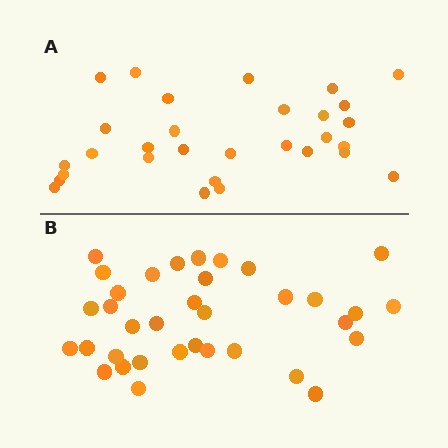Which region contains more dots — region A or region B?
Region B (the bottom region) has more dots.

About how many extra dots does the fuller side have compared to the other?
Region B has about 5 more dots than region A.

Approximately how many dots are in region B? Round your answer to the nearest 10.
About 40 dots. (The exact count is 35, which rounds to 40.)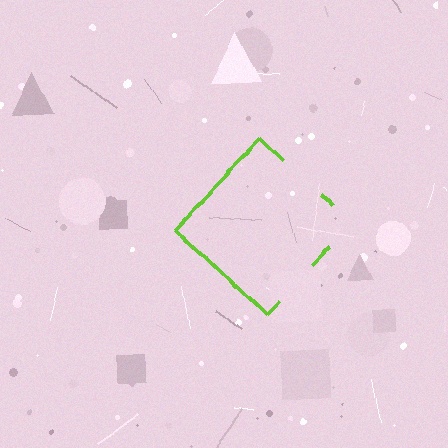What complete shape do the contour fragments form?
The contour fragments form a diamond.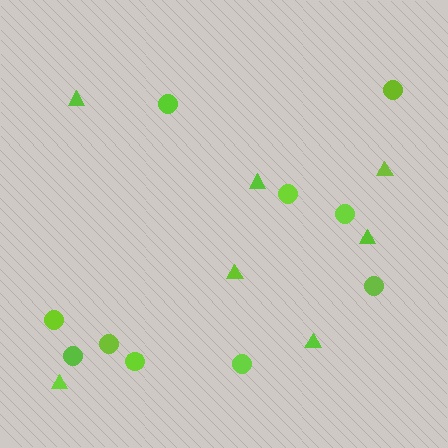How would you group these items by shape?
There are 2 groups: one group of triangles (7) and one group of circles (10).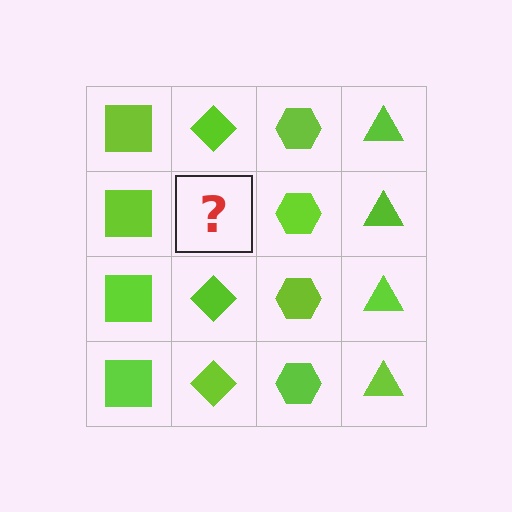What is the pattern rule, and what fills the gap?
The rule is that each column has a consistent shape. The gap should be filled with a lime diamond.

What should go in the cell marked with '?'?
The missing cell should contain a lime diamond.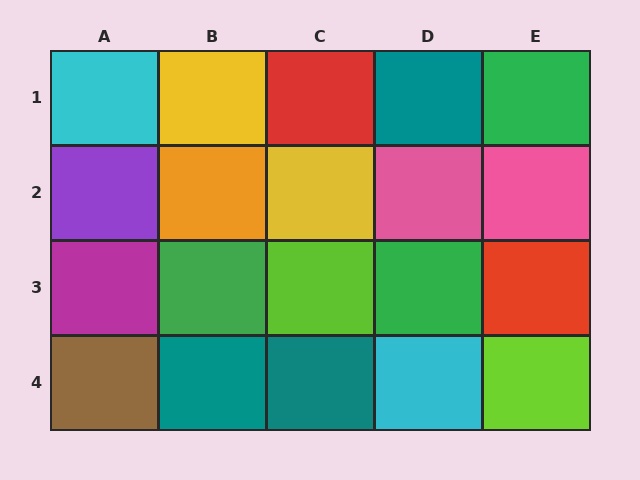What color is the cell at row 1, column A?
Cyan.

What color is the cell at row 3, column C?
Lime.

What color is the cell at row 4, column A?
Brown.